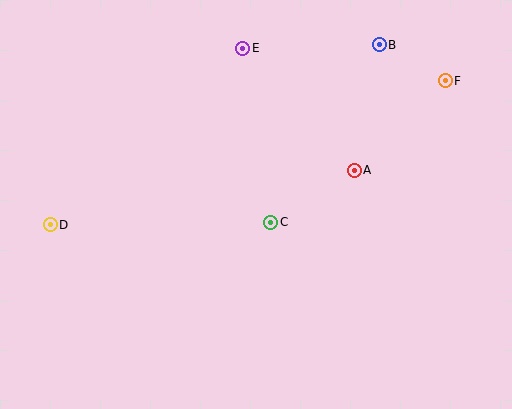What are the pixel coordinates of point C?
Point C is at (271, 222).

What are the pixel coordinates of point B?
Point B is at (379, 45).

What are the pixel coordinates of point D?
Point D is at (50, 225).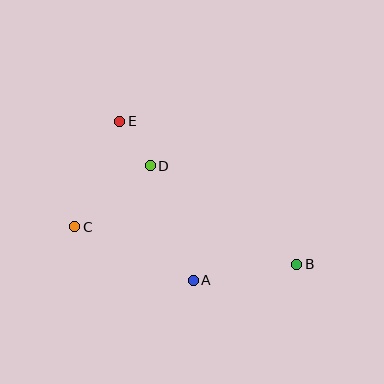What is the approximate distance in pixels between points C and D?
The distance between C and D is approximately 97 pixels.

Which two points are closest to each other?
Points D and E are closest to each other.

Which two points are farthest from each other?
Points B and E are farthest from each other.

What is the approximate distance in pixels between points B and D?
The distance between B and D is approximately 177 pixels.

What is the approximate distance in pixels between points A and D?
The distance between A and D is approximately 122 pixels.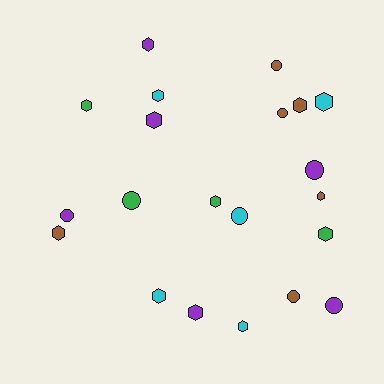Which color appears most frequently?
Brown, with 6 objects.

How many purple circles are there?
There are 3 purple circles.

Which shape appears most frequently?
Hexagon, with 13 objects.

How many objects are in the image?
There are 21 objects.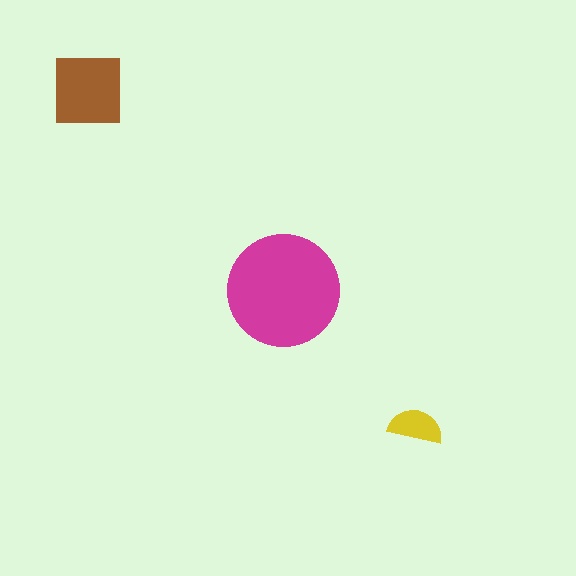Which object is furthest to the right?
The yellow semicircle is rightmost.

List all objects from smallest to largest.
The yellow semicircle, the brown square, the magenta circle.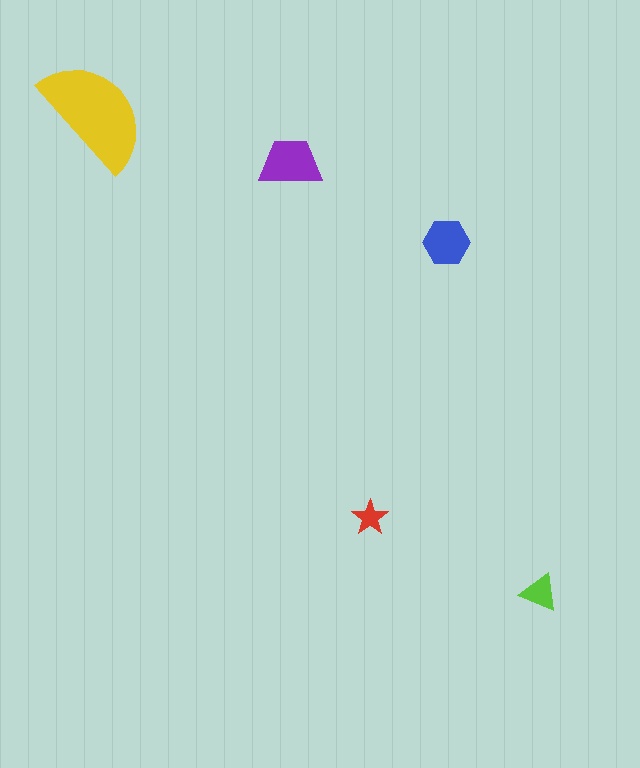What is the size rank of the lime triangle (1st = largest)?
4th.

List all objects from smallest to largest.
The red star, the lime triangle, the blue hexagon, the purple trapezoid, the yellow semicircle.